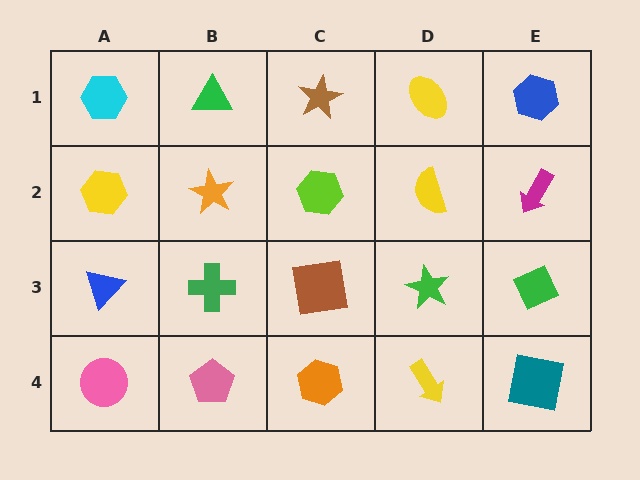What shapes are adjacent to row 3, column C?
A lime hexagon (row 2, column C), an orange hexagon (row 4, column C), a green cross (row 3, column B), a green star (row 3, column D).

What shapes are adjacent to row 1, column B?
An orange star (row 2, column B), a cyan hexagon (row 1, column A), a brown star (row 1, column C).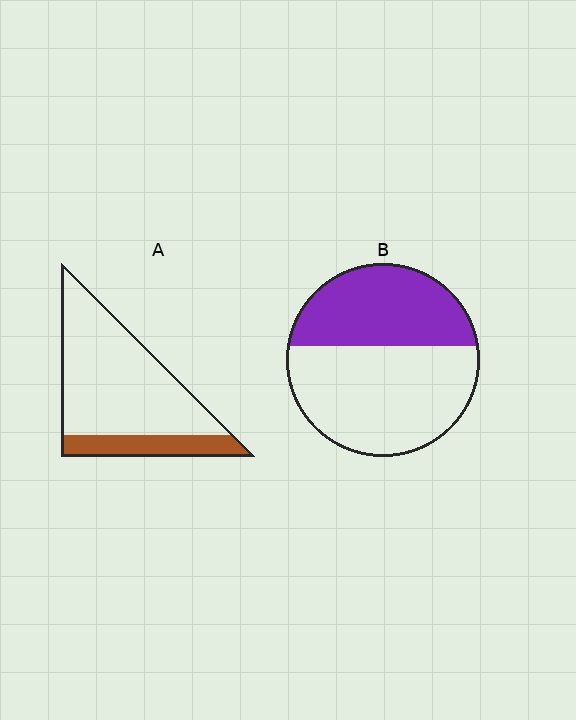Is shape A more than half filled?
No.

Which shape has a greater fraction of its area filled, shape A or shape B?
Shape B.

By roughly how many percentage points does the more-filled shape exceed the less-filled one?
By roughly 20 percentage points (B over A).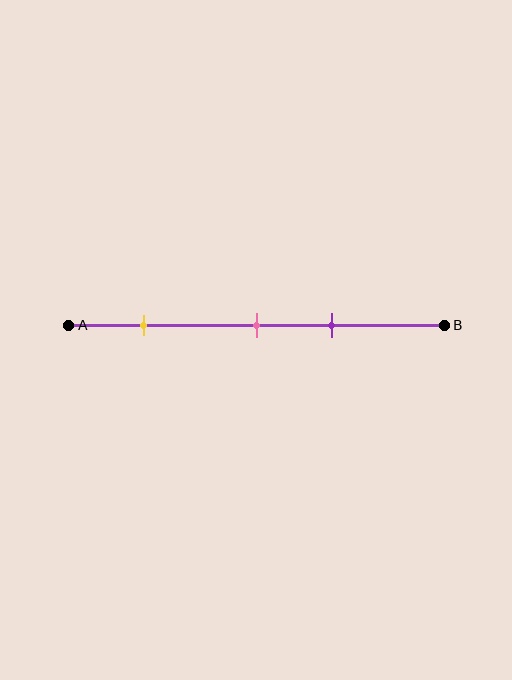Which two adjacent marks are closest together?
The pink and purple marks are the closest adjacent pair.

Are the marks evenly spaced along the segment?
No, the marks are not evenly spaced.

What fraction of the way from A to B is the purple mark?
The purple mark is approximately 70% (0.7) of the way from A to B.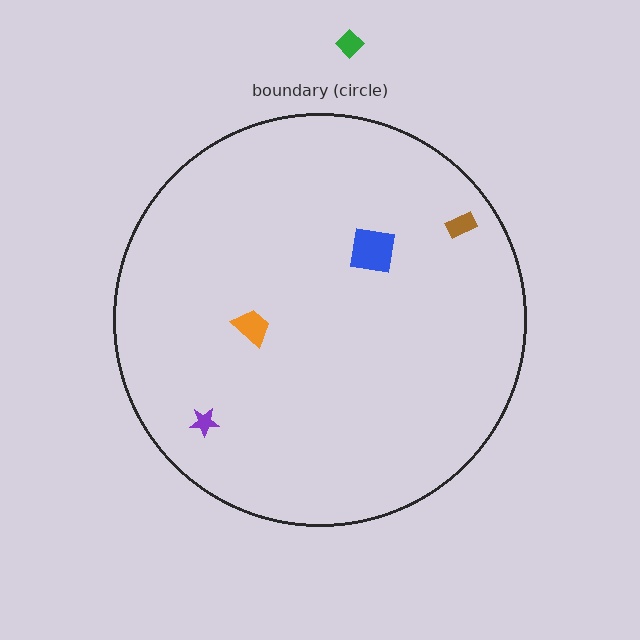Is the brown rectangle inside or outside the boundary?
Inside.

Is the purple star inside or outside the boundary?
Inside.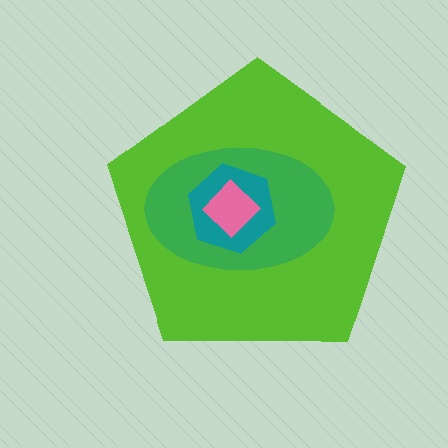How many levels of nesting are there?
4.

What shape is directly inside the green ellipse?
The teal hexagon.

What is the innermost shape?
The pink diamond.